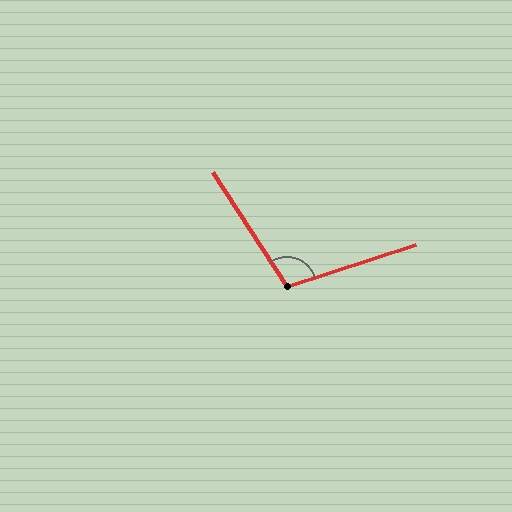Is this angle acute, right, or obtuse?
It is obtuse.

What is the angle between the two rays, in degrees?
Approximately 105 degrees.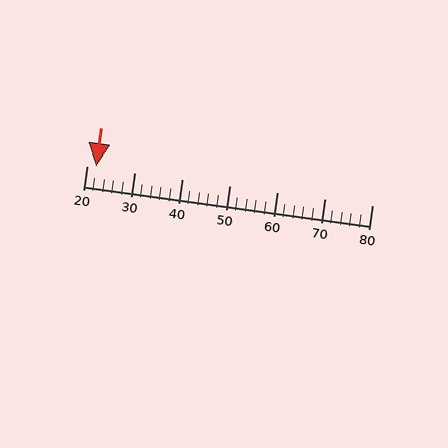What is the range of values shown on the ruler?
The ruler shows values from 20 to 80.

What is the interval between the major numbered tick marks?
The major tick marks are spaced 10 units apart.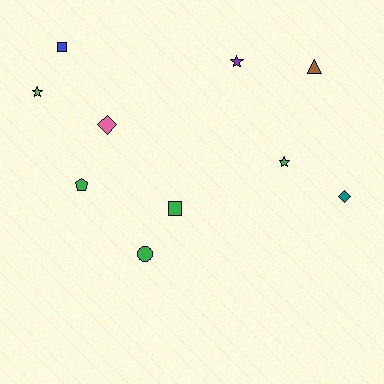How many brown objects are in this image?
There is 1 brown object.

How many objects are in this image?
There are 10 objects.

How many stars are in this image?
There are 3 stars.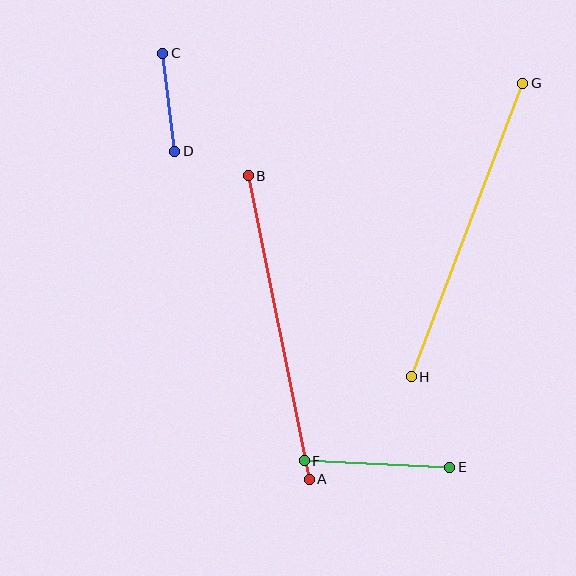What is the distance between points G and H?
The distance is approximately 314 pixels.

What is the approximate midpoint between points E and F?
The midpoint is at approximately (377, 464) pixels.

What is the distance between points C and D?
The distance is approximately 99 pixels.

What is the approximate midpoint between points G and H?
The midpoint is at approximately (467, 230) pixels.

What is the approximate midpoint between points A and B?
The midpoint is at approximately (279, 328) pixels.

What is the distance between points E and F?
The distance is approximately 146 pixels.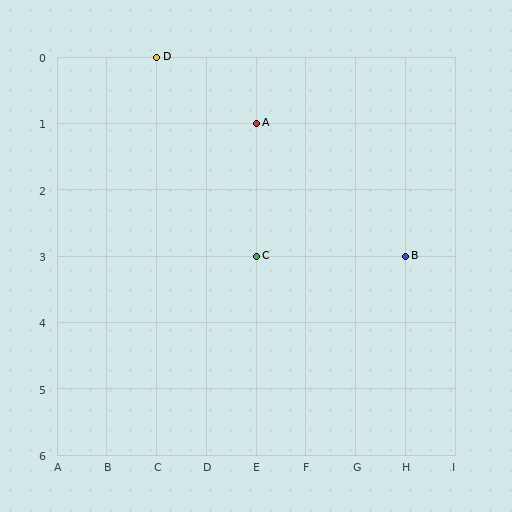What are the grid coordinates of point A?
Point A is at grid coordinates (E, 1).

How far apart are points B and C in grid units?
Points B and C are 3 columns apart.